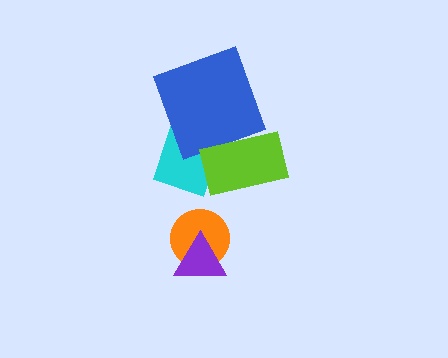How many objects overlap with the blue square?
2 objects overlap with the blue square.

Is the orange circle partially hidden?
Yes, it is partially covered by another shape.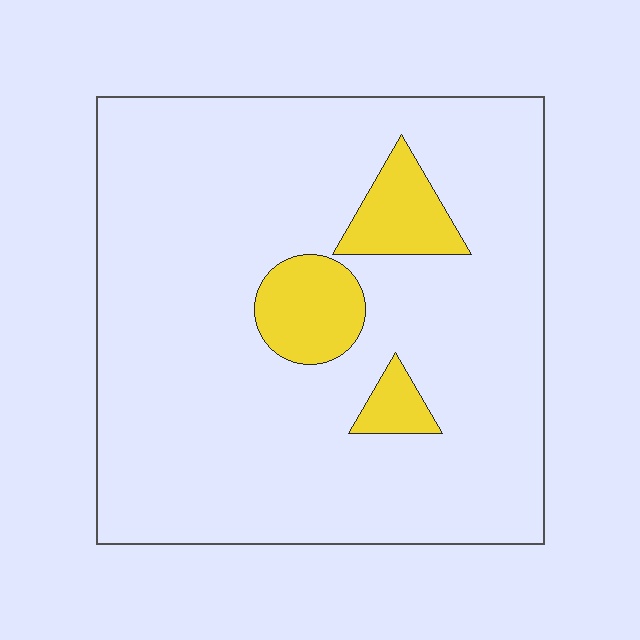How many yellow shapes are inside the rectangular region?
3.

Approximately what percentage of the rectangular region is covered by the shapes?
Approximately 10%.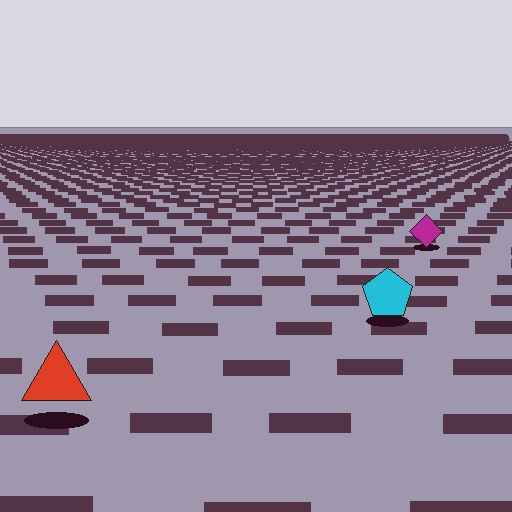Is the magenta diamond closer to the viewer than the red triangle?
No. The red triangle is closer — you can tell from the texture gradient: the ground texture is coarser near it.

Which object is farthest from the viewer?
The magenta diamond is farthest from the viewer. It appears smaller and the ground texture around it is denser.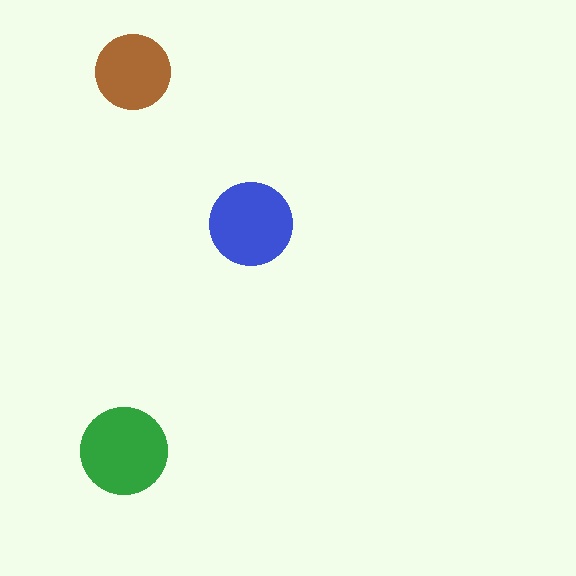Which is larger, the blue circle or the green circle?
The green one.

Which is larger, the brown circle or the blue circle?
The blue one.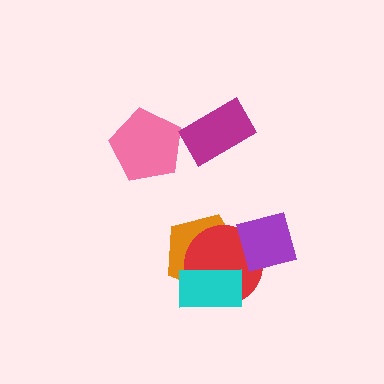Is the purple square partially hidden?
No, no other shape covers it.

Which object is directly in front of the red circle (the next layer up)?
The cyan rectangle is directly in front of the red circle.